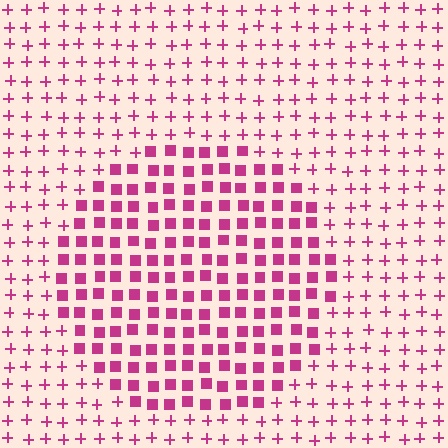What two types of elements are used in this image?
The image uses squares inside the circle region and plus signs outside it.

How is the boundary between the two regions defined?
The boundary is defined by a change in element shape: squares inside vs. plus signs outside. All elements share the same color and spacing.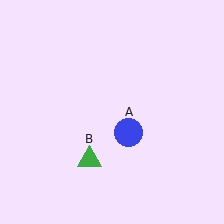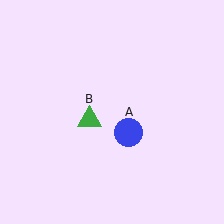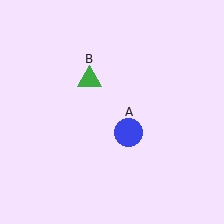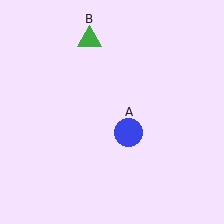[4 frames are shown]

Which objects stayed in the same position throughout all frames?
Blue circle (object A) remained stationary.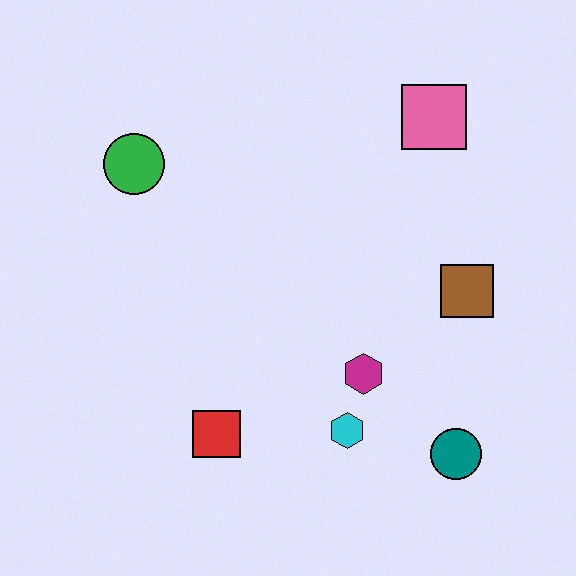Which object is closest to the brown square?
The magenta hexagon is closest to the brown square.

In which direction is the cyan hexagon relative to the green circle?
The cyan hexagon is below the green circle.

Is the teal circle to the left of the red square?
No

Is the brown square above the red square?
Yes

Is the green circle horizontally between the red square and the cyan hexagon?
No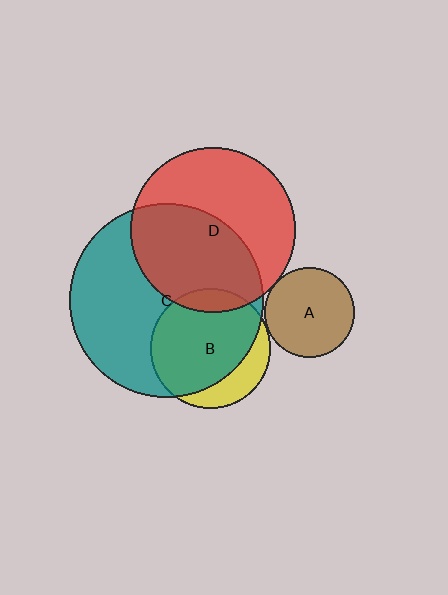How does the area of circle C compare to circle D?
Approximately 1.4 times.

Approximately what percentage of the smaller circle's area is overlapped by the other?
Approximately 75%.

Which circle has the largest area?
Circle C (teal).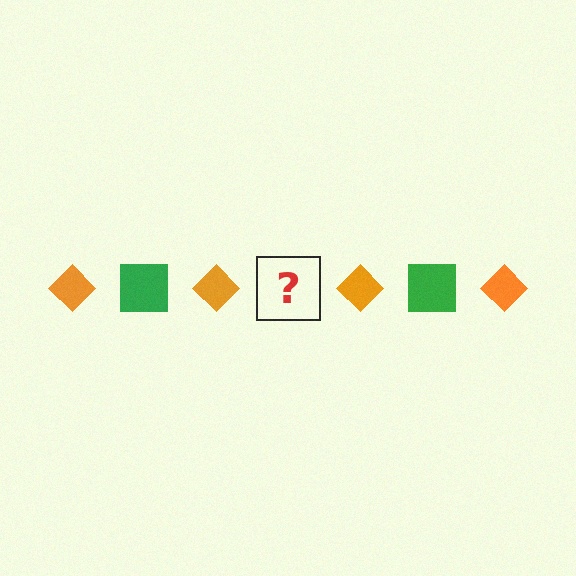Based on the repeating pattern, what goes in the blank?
The blank should be a green square.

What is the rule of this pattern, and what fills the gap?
The rule is that the pattern alternates between orange diamond and green square. The gap should be filled with a green square.